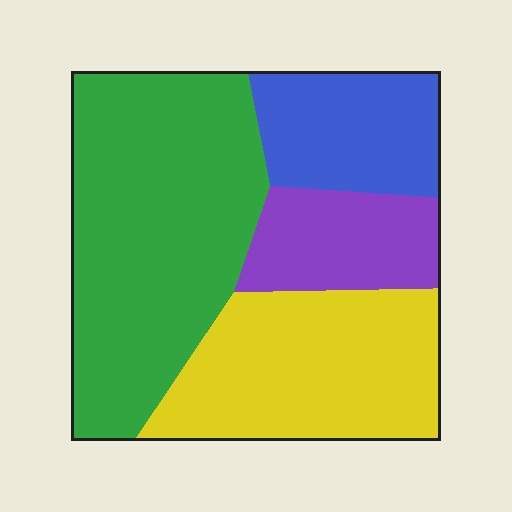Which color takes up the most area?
Green, at roughly 40%.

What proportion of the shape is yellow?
Yellow covers 28% of the shape.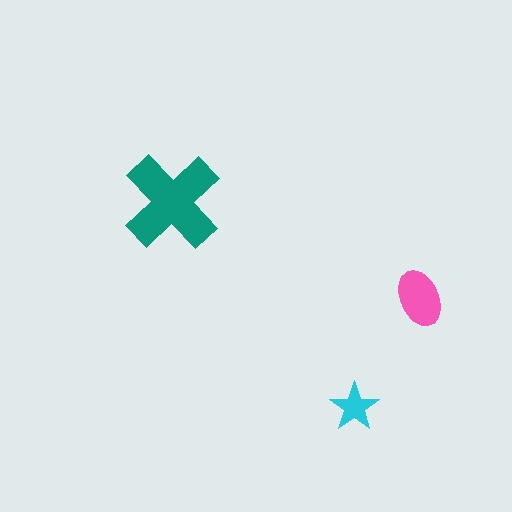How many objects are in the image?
There are 3 objects in the image.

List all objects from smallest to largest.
The cyan star, the pink ellipse, the teal cross.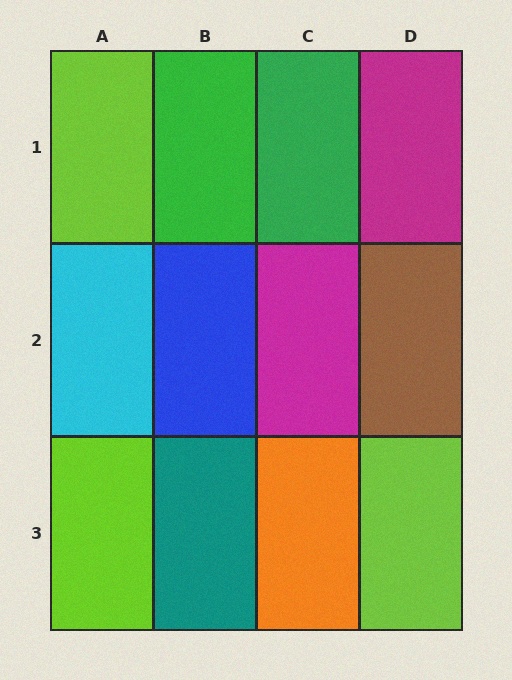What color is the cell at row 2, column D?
Brown.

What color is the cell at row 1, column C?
Green.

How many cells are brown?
1 cell is brown.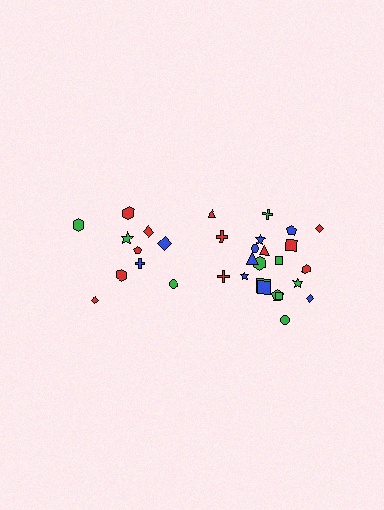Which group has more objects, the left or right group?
The right group.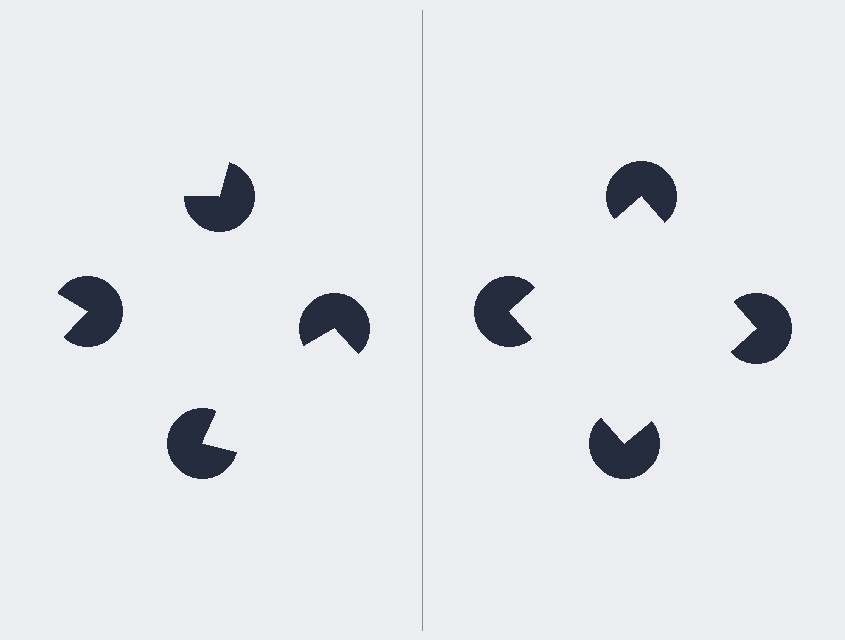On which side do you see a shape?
An illusory square appears on the right side. On the left side the wedge cuts are rotated, so no coherent shape forms.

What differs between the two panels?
The pac-man discs are positioned identically on both sides; only the wedge orientations differ. On the right they align to a square; on the left they are misaligned.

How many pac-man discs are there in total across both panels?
8 — 4 on each side.